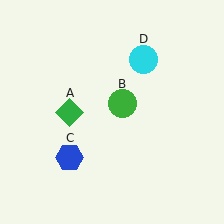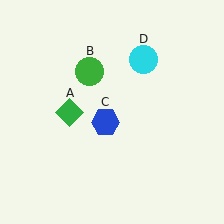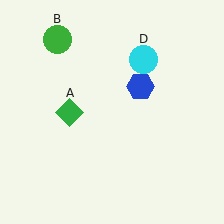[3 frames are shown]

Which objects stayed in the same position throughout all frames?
Green diamond (object A) and cyan circle (object D) remained stationary.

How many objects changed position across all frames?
2 objects changed position: green circle (object B), blue hexagon (object C).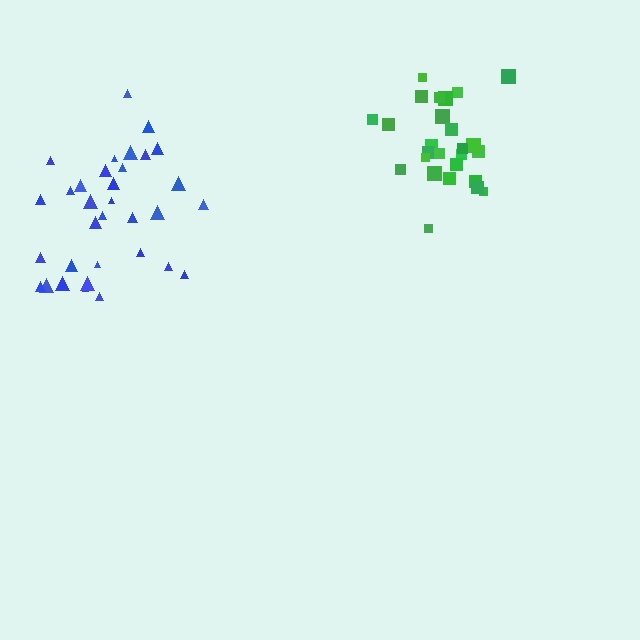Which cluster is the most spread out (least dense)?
Blue.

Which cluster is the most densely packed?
Green.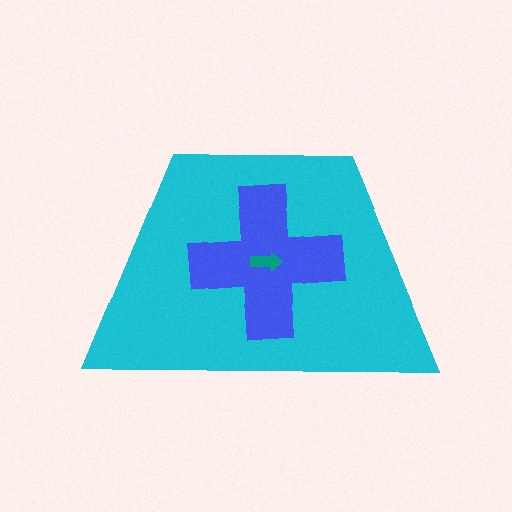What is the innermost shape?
The teal arrow.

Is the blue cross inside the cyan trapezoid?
Yes.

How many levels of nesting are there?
3.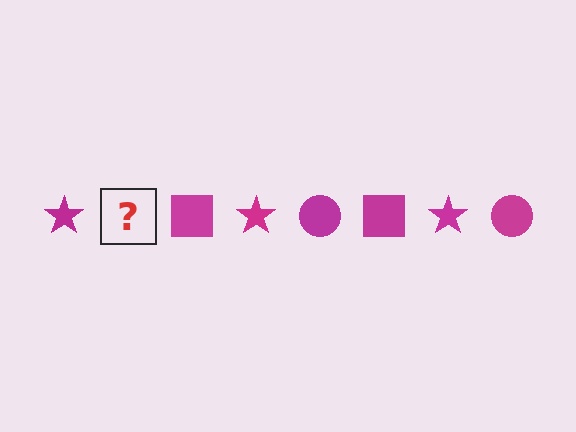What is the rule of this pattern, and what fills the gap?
The rule is that the pattern cycles through star, circle, square shapes in magenta. The gap should be filled with a magenta circle.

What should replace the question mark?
The question mark should be replaced with a magenta circle.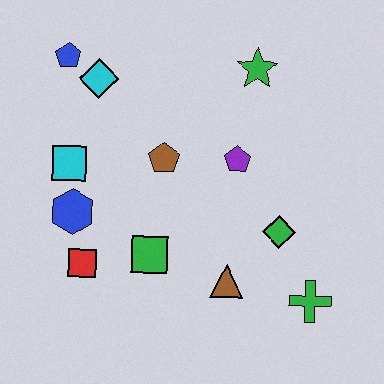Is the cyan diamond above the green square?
Yes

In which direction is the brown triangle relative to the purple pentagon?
The brown triangle is below the purple pentagon.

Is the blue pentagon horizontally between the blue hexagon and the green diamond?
No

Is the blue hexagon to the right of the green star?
No